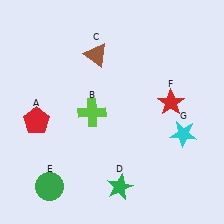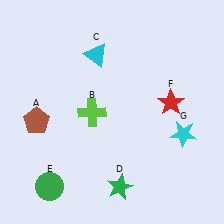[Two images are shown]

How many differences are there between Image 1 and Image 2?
There are 2 differences between the two images.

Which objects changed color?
A changed from red to brown. C changed from brown to cyan.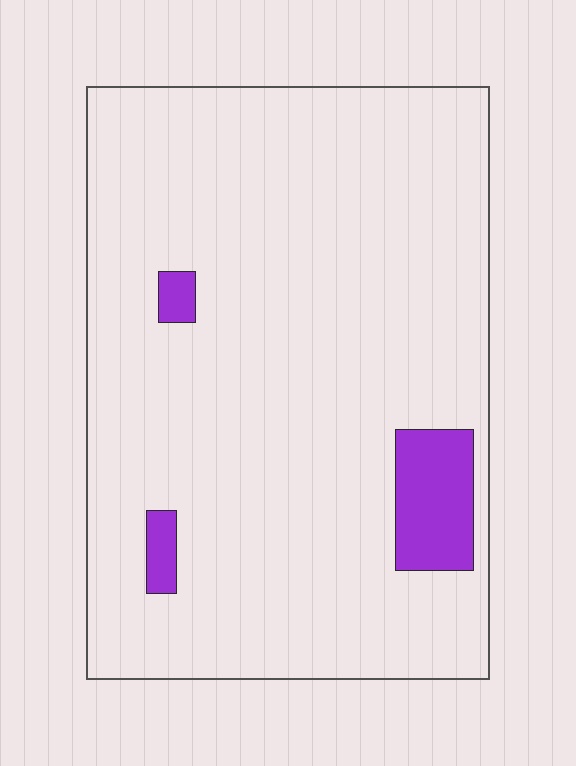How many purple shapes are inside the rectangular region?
3.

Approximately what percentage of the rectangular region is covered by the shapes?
Approximately 5%.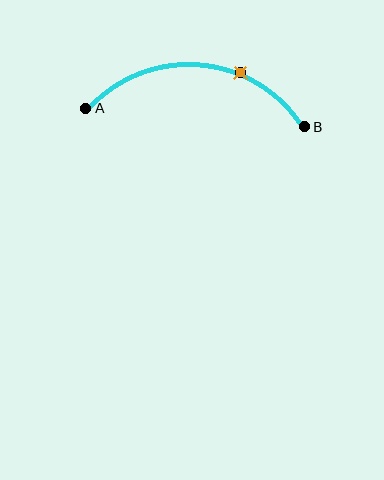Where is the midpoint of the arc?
The arc midpoint is the point on the curve farthest from the straight line joining A and B. It sits above that line.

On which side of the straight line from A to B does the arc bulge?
The arc bulges above the straight line connecting A and B.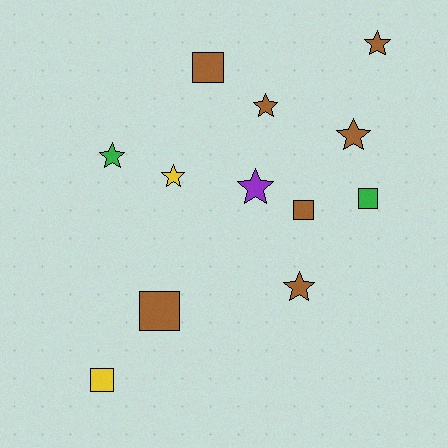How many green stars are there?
There is 1 green star.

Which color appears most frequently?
Brown, with 7 objects.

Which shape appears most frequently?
Star, with 7 objects.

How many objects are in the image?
There are 12 objects.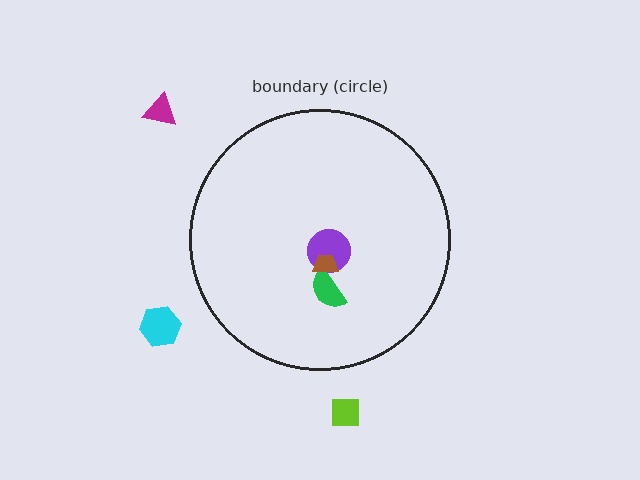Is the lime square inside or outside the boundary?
Outside.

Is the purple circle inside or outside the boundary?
Inside.